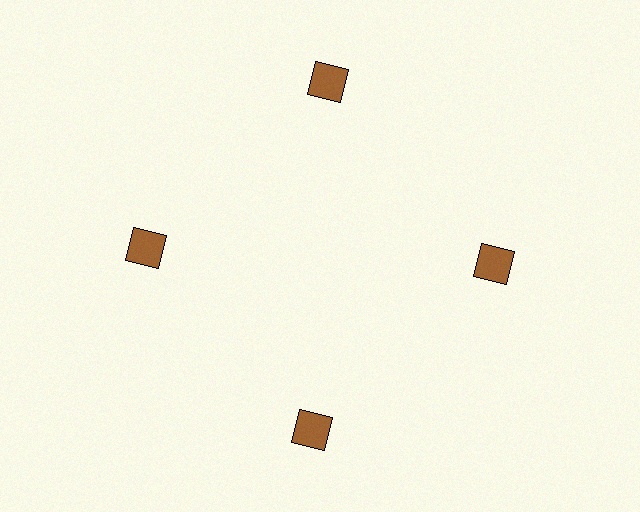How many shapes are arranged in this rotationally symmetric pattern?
There are 4 shapes, arranged in 4 groups of 1.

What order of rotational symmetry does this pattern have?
This pattern has 4-fold rotational symmetry.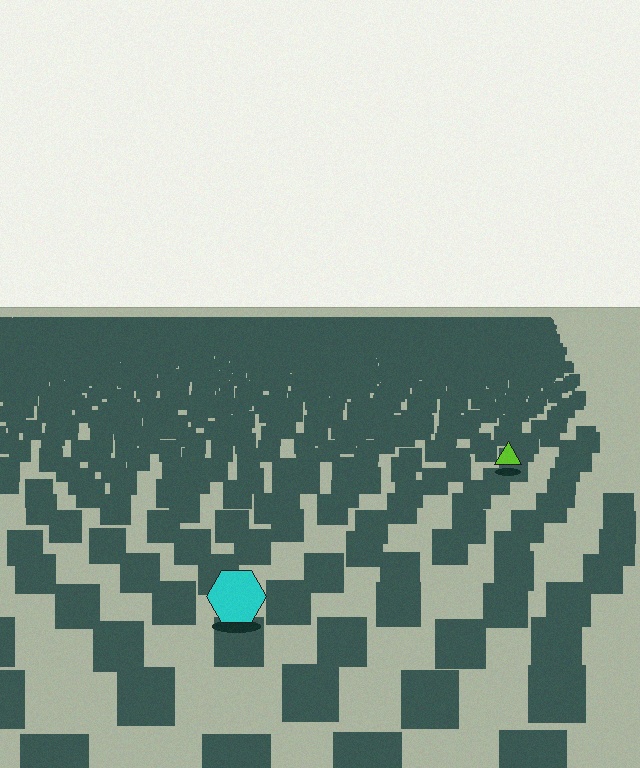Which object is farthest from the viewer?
The lime triangle is farthest from the viewer. It appears smaller and the ground texture around it is denser.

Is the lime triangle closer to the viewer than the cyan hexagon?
No. The cyan hexagon is closer — you can tell from the texture gradient: the ground texture is coarser near it.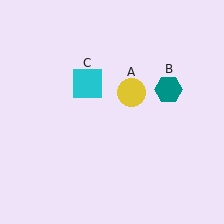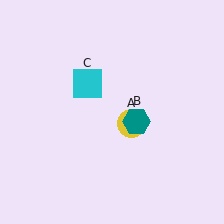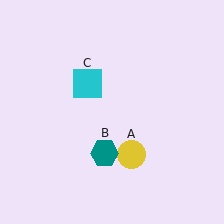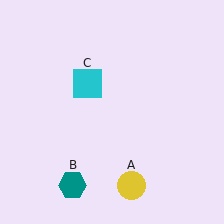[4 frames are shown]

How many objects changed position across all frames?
2 objects changed position: yellow circle (object A), teal hexagon (object B).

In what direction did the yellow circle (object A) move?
The yellow circle (object A) moved down.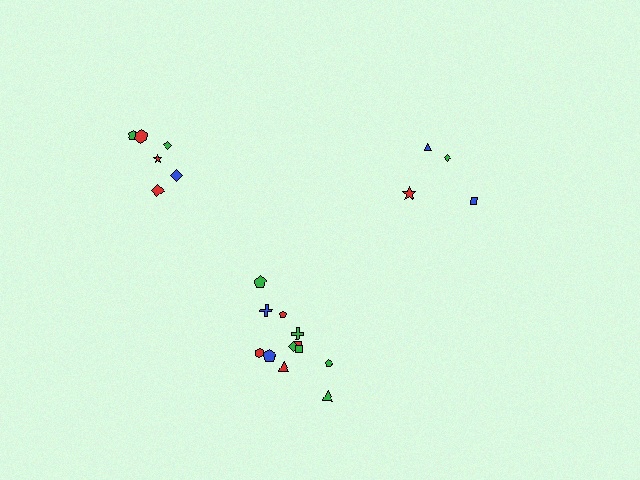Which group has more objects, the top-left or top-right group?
The top-left group.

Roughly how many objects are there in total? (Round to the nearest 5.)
Roughly 20 objects in total.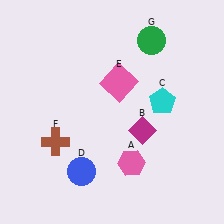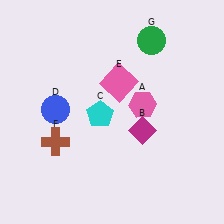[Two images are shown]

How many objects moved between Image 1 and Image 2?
3 objects moved between the two images.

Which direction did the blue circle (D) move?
The blue circle (D) moved up.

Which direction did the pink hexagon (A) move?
The pink hexagon (A) moved up.